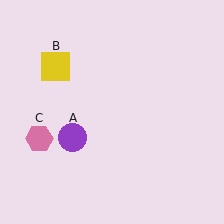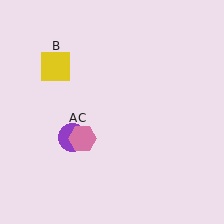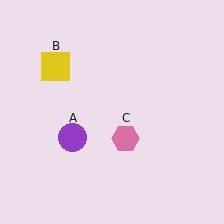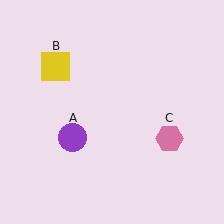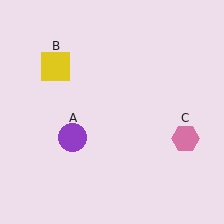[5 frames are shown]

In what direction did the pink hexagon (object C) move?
The pink hexagon (object C) moved right.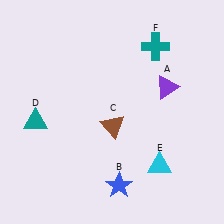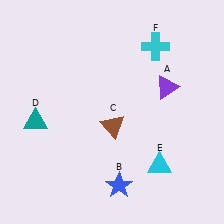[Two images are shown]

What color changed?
The cross (F) changed from teal in Image 1 to cyan in Image 2.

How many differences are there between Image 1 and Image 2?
There is 1 difference between the two images.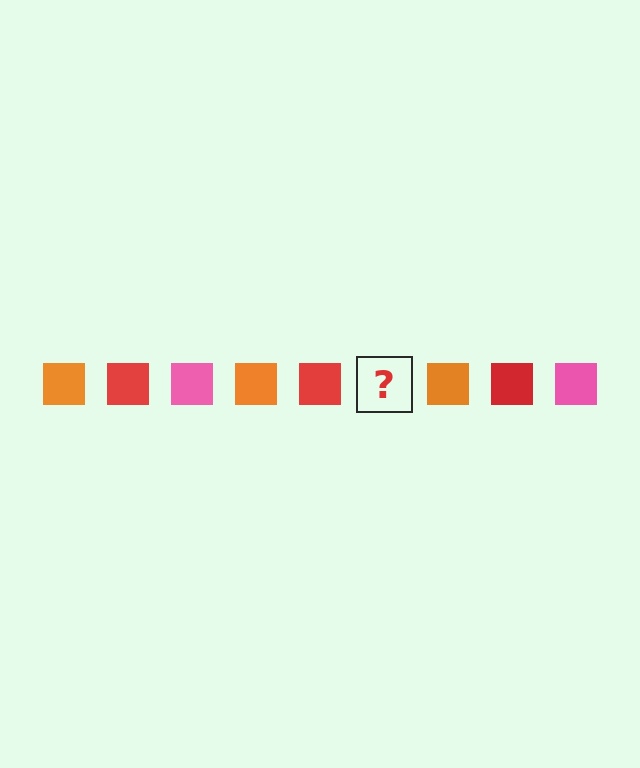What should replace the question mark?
The question mark should be replaced with a pink square.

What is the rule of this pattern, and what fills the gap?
The rule is that the pattern cycles through orange, red, pink squares. The gap should be filled with a pink square.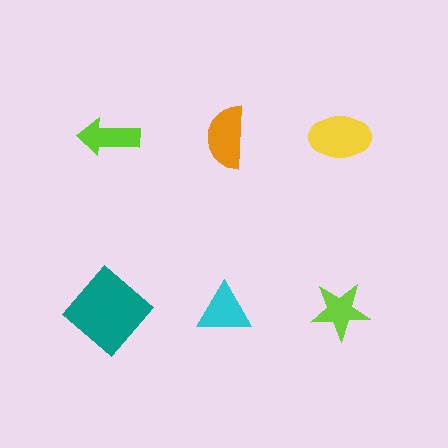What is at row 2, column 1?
A teal diamond.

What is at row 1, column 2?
An orange semicircle.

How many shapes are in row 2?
3 shapes.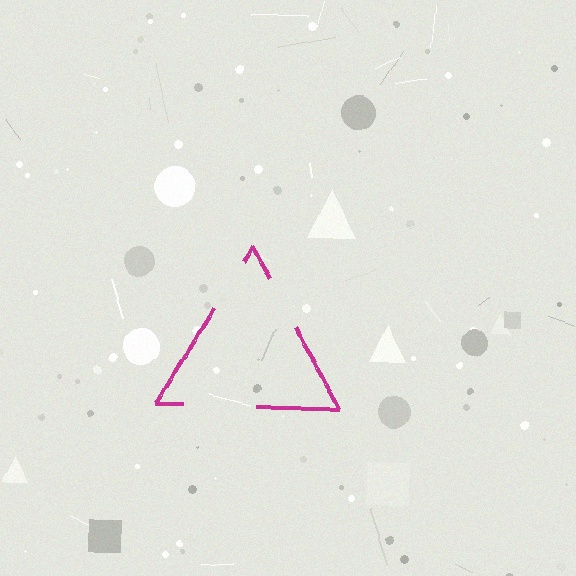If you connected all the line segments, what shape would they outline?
They would outline a triangle.